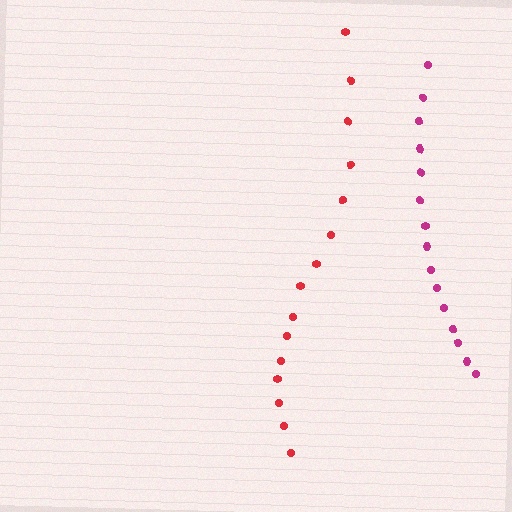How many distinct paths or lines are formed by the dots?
There are 2 distinct paths.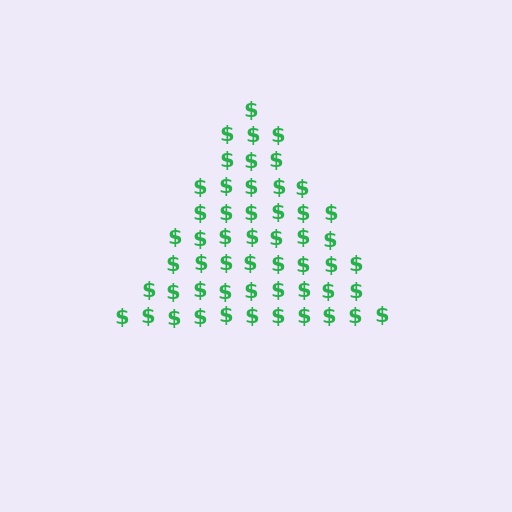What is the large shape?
The large shape is a triangle.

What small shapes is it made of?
It is made of small dollar signs.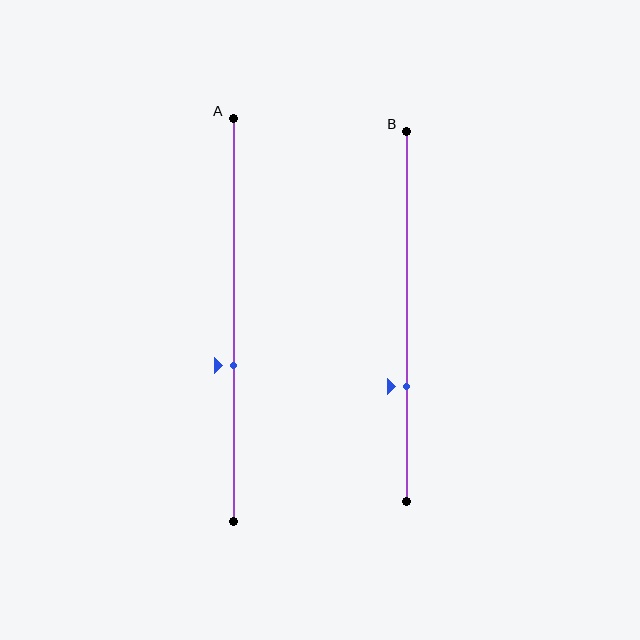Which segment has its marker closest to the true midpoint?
Segment A has its marker closest to the true midpoint.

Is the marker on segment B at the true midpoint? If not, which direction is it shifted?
No, the marker on segment B is shifted downward by about 19% of the segment length.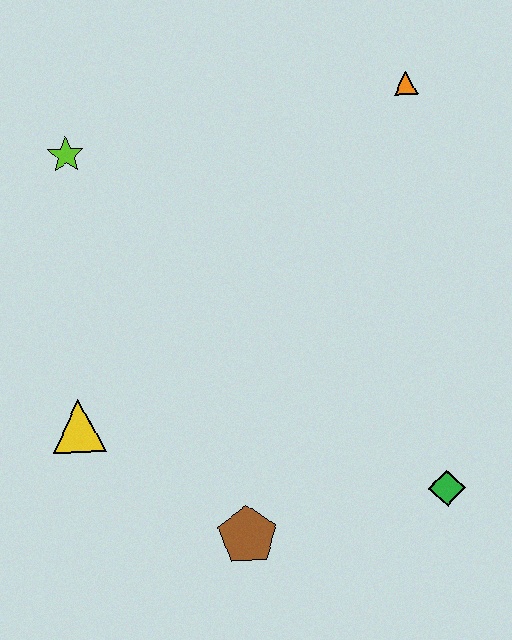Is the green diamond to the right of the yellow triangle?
Yes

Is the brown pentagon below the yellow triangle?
Yes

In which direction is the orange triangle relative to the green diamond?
The orange triangle is above the green diamond.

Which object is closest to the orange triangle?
The lime star is closest to the orange triangle.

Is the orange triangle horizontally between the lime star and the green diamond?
Yes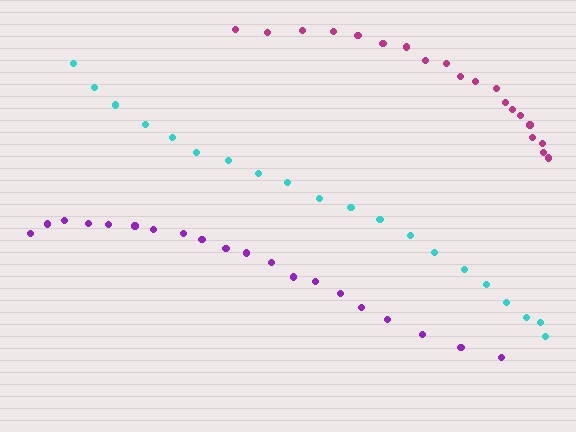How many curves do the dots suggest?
There are 3 distinct paths.